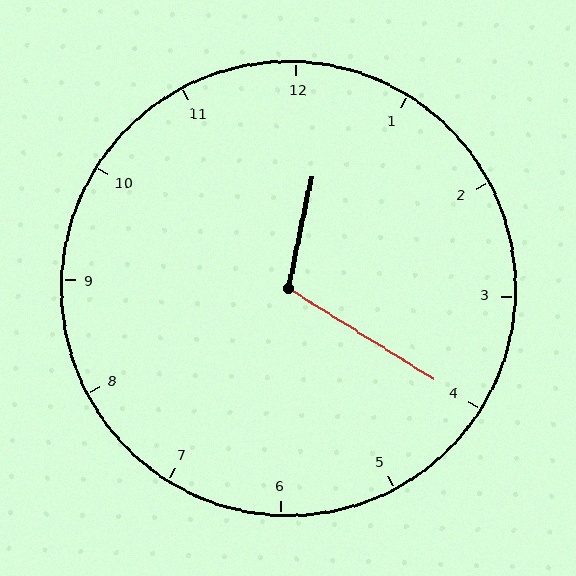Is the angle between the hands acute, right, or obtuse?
It is obtuse.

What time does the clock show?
12:20.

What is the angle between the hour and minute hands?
Approximately 110 degrees.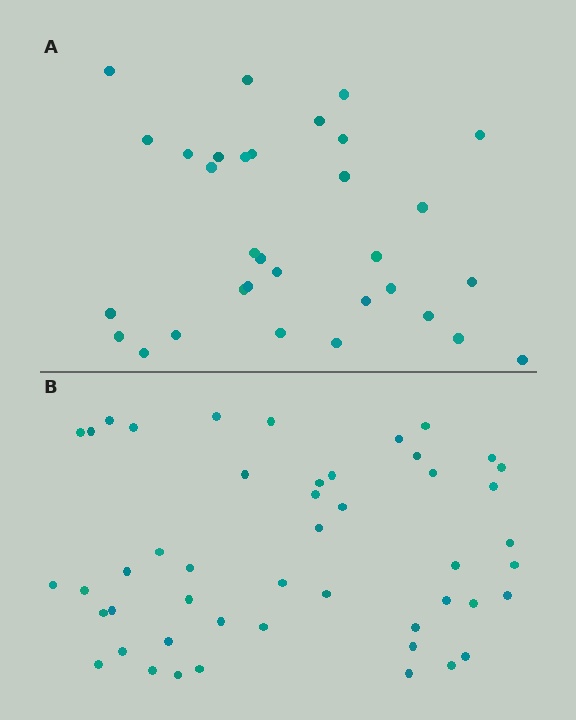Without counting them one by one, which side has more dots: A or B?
Region B (the bottom region) has more dots.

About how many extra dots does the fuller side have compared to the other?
Region B has approximately 15 more dots than region A.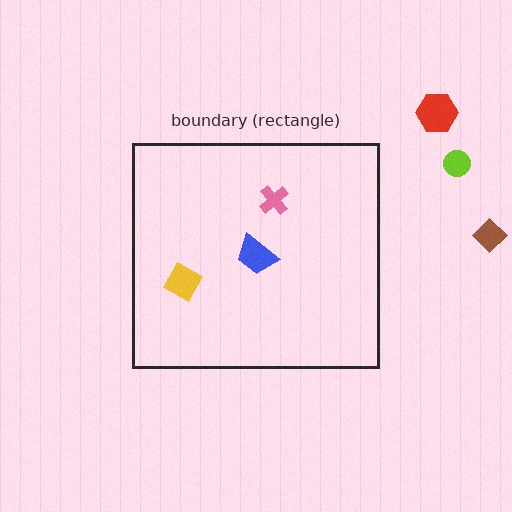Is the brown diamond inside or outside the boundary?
Outside.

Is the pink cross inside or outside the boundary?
Inside.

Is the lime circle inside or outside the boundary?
Outside.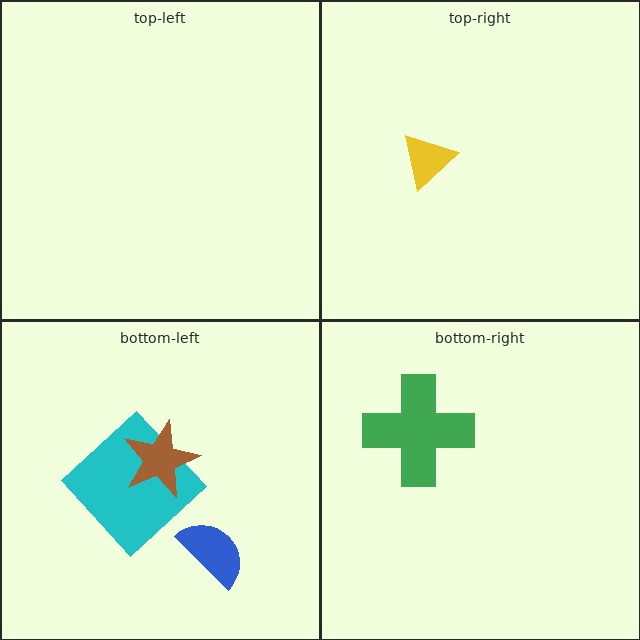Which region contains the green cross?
The bottom-right region.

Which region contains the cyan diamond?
The bottom-left region.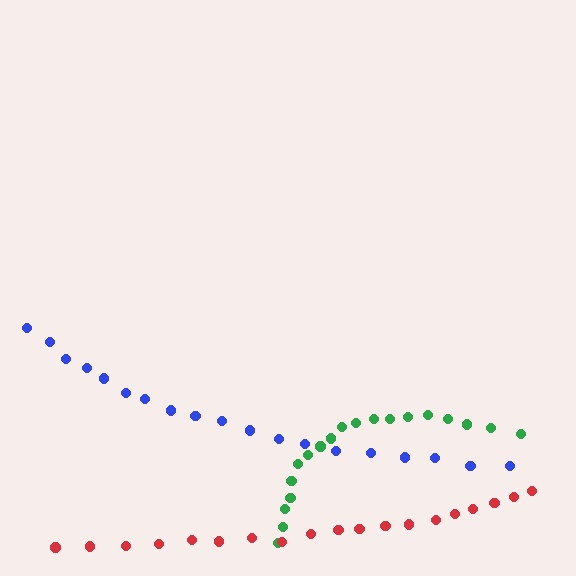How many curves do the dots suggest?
There are 3 distinct paths.